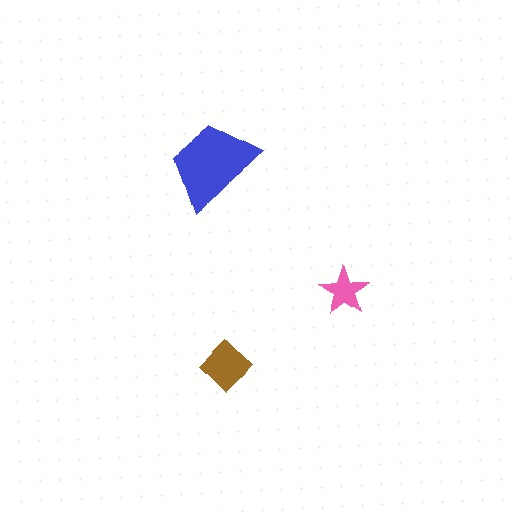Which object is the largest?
The blue trapezoid.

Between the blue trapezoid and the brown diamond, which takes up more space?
The blue trapezoid.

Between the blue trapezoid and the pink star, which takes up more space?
The blue trapezoid.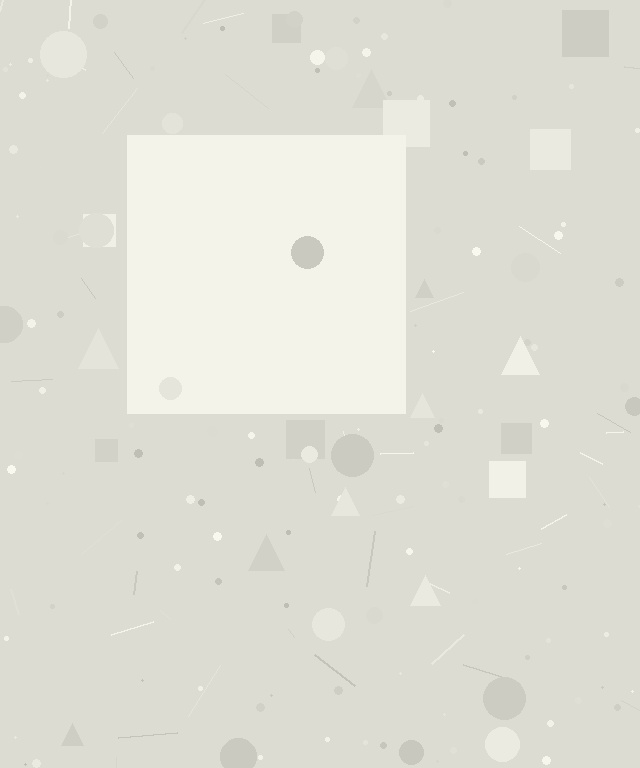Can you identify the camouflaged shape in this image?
The camouflaged shape is a square.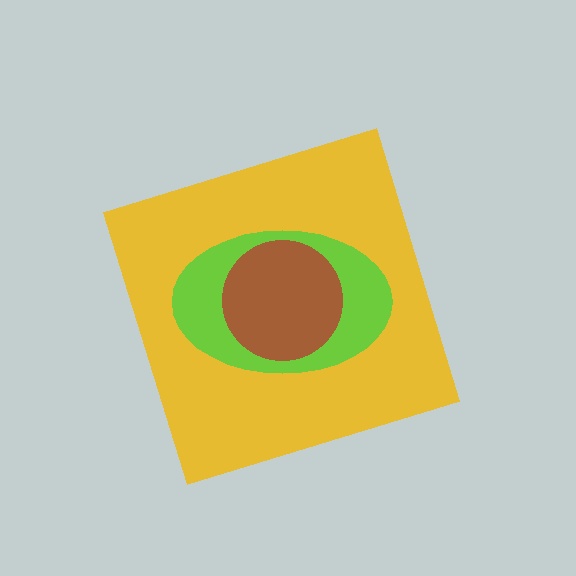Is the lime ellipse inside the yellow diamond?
Yes.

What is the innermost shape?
The brown circle.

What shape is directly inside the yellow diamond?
The lime ellipse.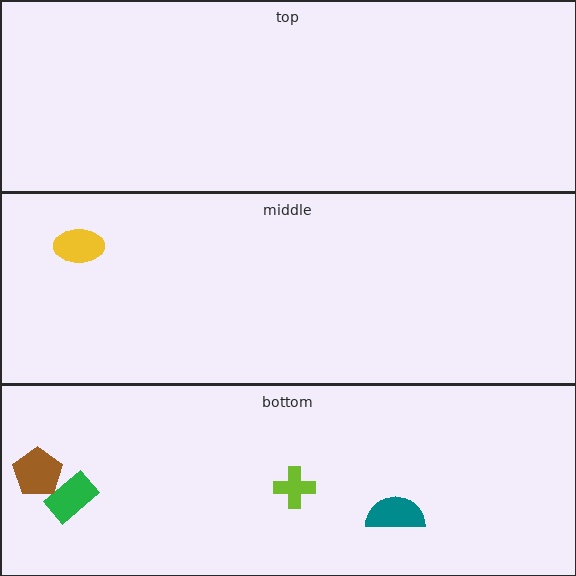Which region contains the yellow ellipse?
The middle region.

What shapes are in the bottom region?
The green rectangle, the teal semicircle, the brown pentagon, the lime cross.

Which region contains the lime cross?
The bottom region.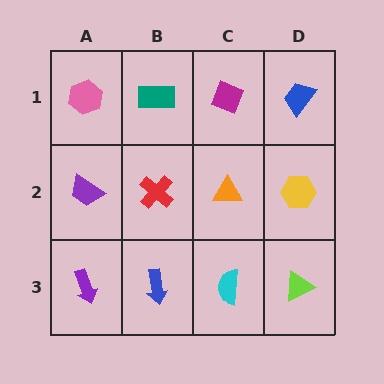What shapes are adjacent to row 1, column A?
A purple trapezoid (row 2, column A), a teal rectangle (row 1, column B).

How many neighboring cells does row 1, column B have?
3.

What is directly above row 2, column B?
A teal rectangle.